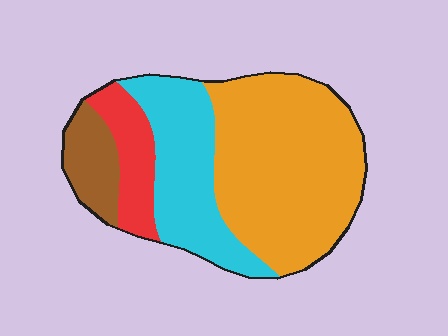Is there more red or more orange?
Orange.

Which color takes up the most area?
Orange, at roughly 50%.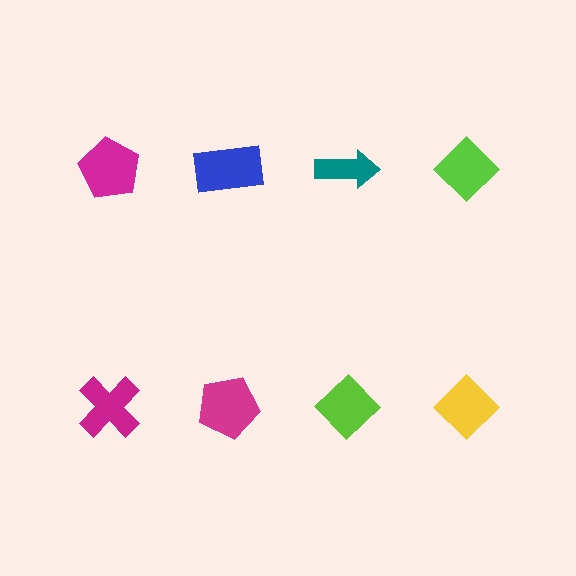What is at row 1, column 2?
A blue rectangle.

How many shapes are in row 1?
4 shapes.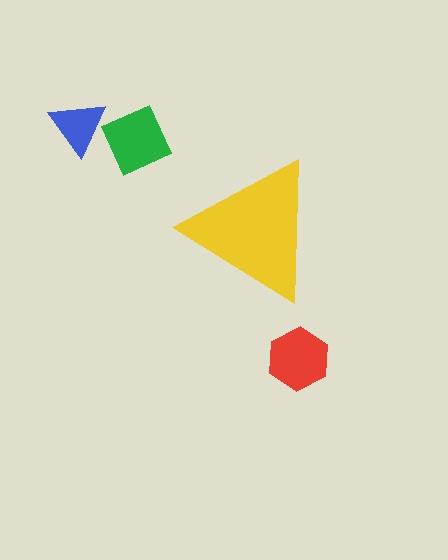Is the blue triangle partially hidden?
No, the blue triangle is fully visible.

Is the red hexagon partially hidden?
No, the red hexagon is fully visible.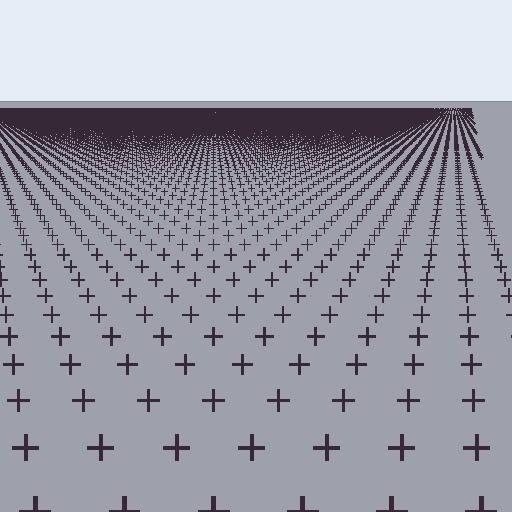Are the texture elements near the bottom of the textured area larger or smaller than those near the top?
Larger. Near the bottom, elements are closer to the viewer and appear at a bigger on-screen size.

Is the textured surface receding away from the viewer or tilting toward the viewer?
The surface is receding away from the viewer. Texture elements get smaller and denser toward the top.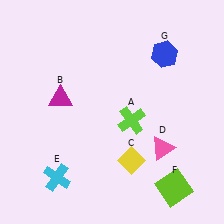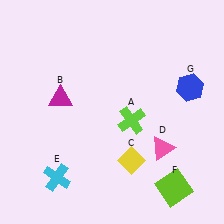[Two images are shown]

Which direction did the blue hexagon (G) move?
The blue hexagon (G) moved down.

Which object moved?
The blue hexagon (G) moved down.